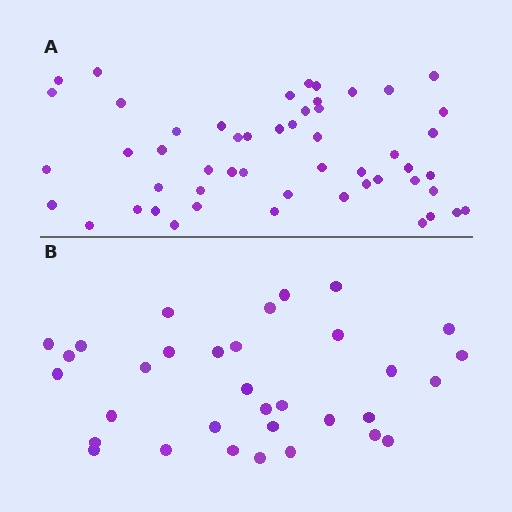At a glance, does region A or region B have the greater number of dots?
Region A (the top region) has more dots.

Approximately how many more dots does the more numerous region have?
Region A has approximately 20 more dots than region B.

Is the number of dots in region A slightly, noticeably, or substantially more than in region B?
Region A has substantially more. The ratio is roughly 1.6 to 1.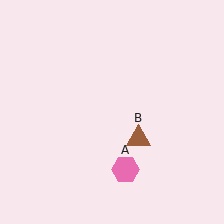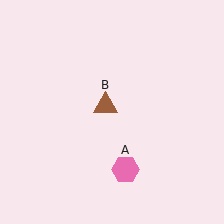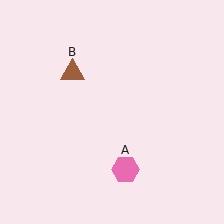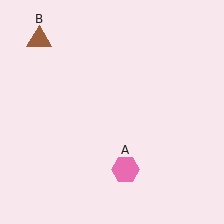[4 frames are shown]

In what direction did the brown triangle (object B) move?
The brown triangle (object B) moved up and to the left.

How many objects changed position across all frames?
1 object changed position: brown triangle (object B).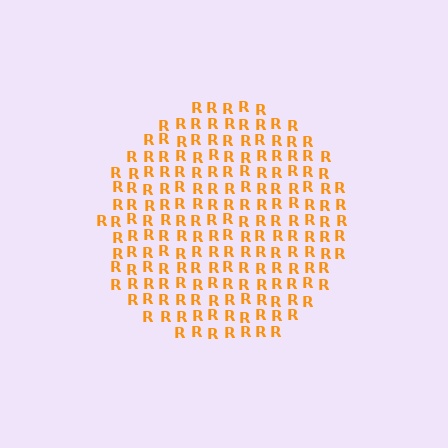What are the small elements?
The small elements are letter R's.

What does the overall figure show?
The overall figure shows a circle.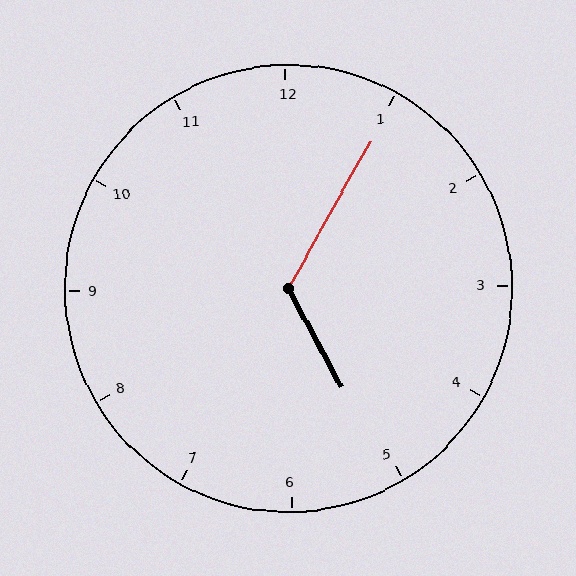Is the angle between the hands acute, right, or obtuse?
It is obtuse.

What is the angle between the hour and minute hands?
Approximately 122 degrees.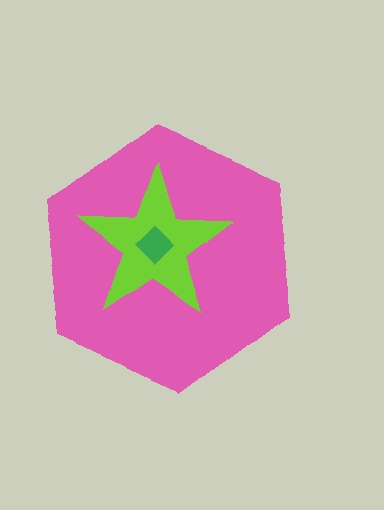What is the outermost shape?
The pink hexagon.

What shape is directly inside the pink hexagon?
The lime star.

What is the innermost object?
The green diamond.